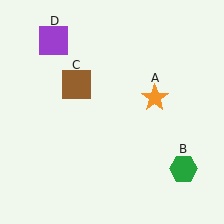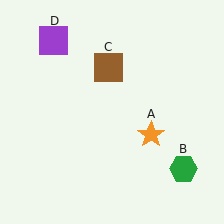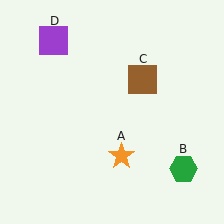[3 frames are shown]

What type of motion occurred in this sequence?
The orange star (object A), brown square (object C) rotated clockwise around the center of the scene.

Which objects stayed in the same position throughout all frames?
Green hexagon (object B) and purple square (object D) remained stationary.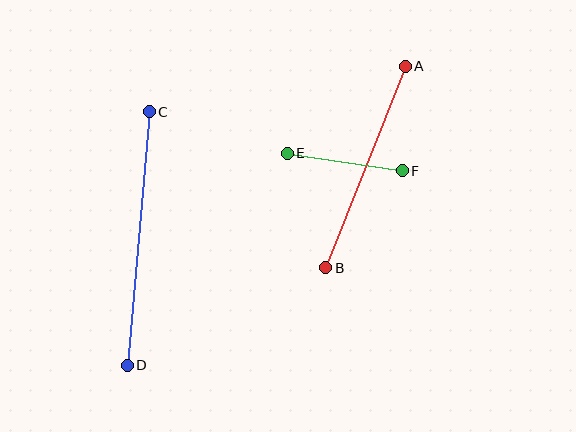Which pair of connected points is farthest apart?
Points C and D are farthest apart.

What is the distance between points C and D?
The distance is approximately 255 pixels.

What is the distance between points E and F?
The distance is approximately 116 pixels.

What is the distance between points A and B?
The distance is approximately 216 pixels.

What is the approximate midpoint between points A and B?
The midpoint is at approximately (366, 167) pixels.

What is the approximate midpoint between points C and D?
The midpoint is at approximately (138, 239) pixels.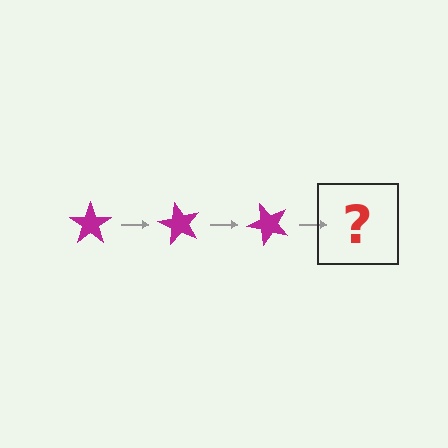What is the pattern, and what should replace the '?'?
The pattern is that the star rotates 60 degrees each step. The '?' should be a magenta star rotated 180 degrees.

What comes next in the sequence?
The next element should be a magenta star rotated 180 degrees.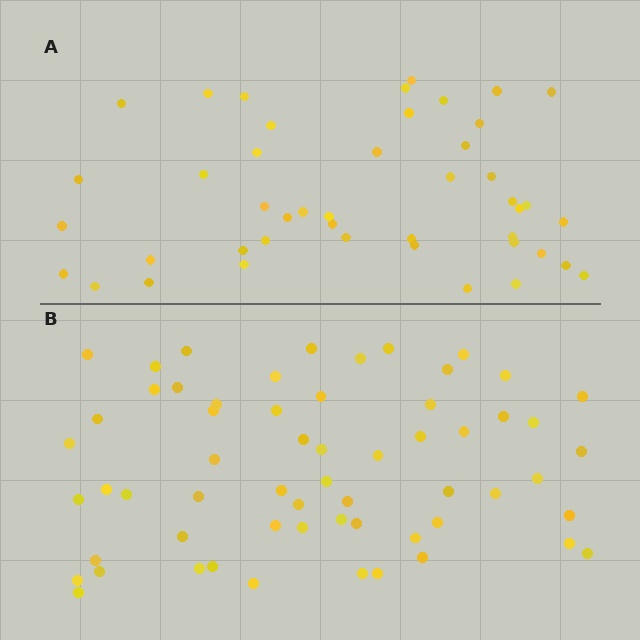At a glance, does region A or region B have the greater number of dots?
Region B (the bottom region) has more dots.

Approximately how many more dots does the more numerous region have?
Region B has approximately 15 more dots than region A.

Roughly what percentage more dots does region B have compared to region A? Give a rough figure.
About 35% more.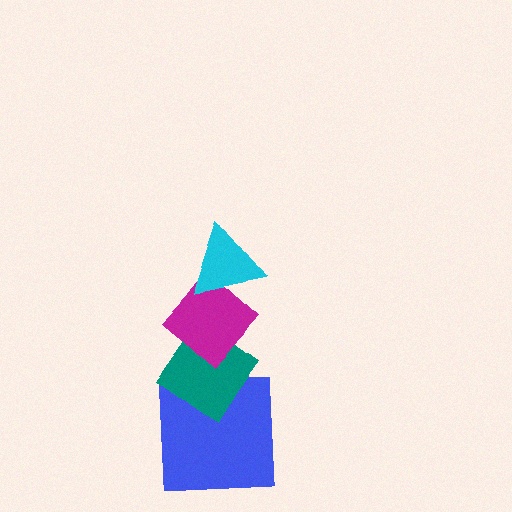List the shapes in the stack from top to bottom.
From top to bottom: the cyan triangle, the magenta diamond, the teal diamond, the blue square.